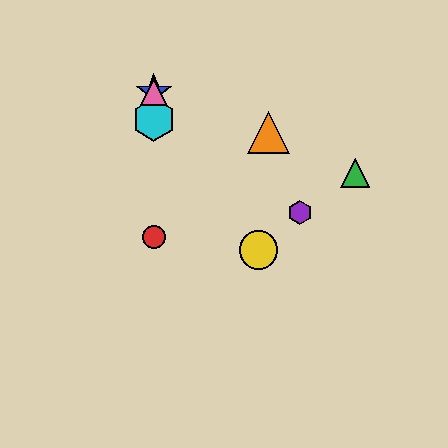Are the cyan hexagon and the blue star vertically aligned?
Yes, both are at x≈154.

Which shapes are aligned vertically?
The red circle, the blue star, the cyan hexagon, the pink triangle are aligned vertically.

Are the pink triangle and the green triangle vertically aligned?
No, the pink triangle is at x≈154 and the green triangle is at x≈355.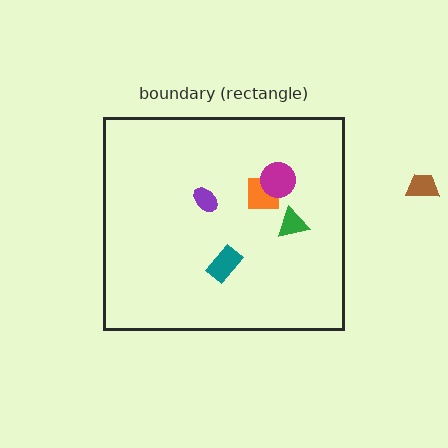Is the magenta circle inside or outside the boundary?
Inside.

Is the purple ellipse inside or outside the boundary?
Inside.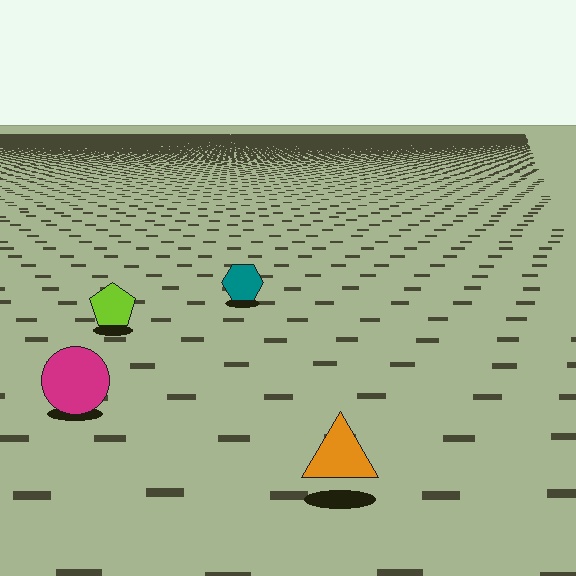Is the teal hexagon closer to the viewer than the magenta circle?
No. The magenta circle is closer — you can tell from the texture gradient: the ground texture is coarser near it.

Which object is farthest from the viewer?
The teal hexagon is farthest from the viewer. It appears smaller and the ground texture around it is denser.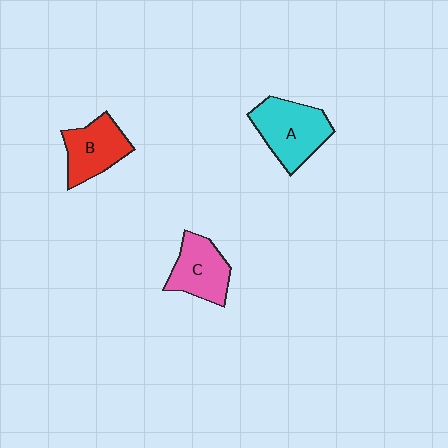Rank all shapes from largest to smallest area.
From largest to smallest: A (cyan), B (red), C (pink).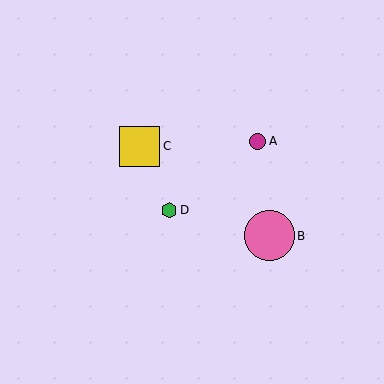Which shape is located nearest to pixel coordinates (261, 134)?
The magenta circle (labeled A) at (258, 141) is nearest to that location.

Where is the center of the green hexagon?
The center of the green hexagon is at (169, 210).